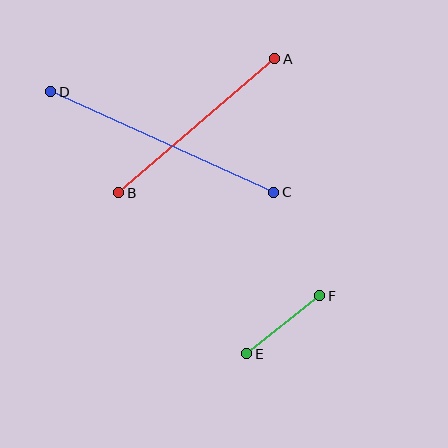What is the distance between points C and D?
The distance is approximately 245 pixels.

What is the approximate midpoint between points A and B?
The midpoint is at approximately (197, 126) pixels.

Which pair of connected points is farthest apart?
Points C and D are farthest apart.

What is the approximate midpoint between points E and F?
The midpoint is at approximately (283, 325) pixels.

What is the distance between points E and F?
The distance is approximately 93 pixels.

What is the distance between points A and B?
The distance is approximately 206 pixels.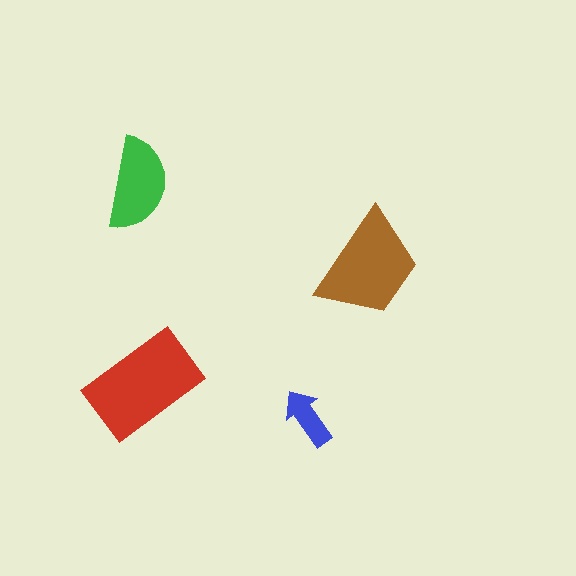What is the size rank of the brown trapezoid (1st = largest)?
2nd.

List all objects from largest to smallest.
The red rectangle, the brown trapezoid, the green semicircle, the blue arrow.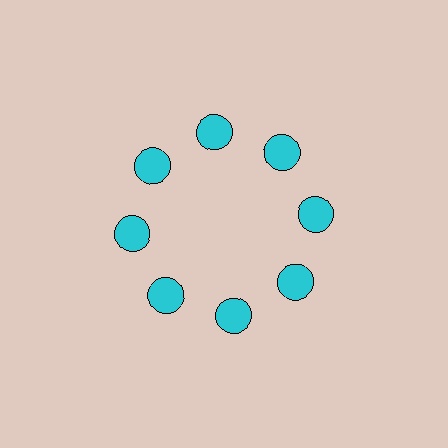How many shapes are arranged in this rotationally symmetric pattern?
There are 8 shapes, arranged in 8 groups of 1.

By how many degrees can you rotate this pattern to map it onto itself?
The pattern maps onto itself every 45 degrees of rotation.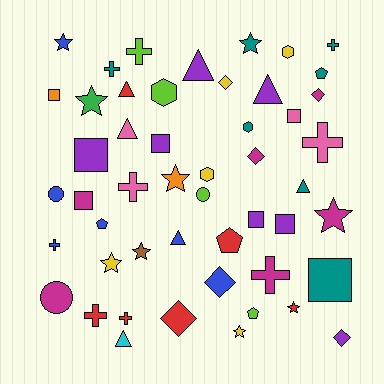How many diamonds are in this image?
There are 6 diamonds.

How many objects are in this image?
There are 50 objects.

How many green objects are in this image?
There is 1 green object.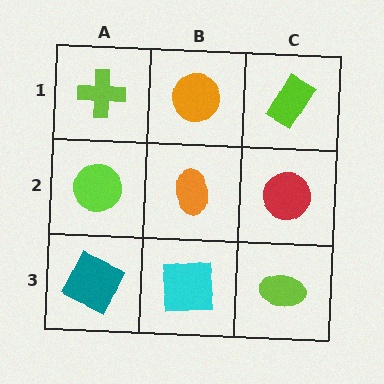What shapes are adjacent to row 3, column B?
An orange ellipse (row 2, column B), a teal square (row 3, column A), a lime ellipse (row 3, column C).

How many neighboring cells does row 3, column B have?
3.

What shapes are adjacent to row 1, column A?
A lime circle (row 2, column A), an orange circle (row 1, column B).